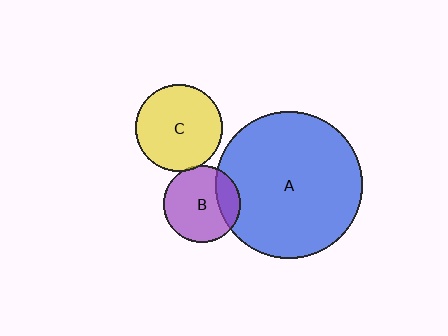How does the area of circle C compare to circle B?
Approximately 1.3 times.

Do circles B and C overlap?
Yes.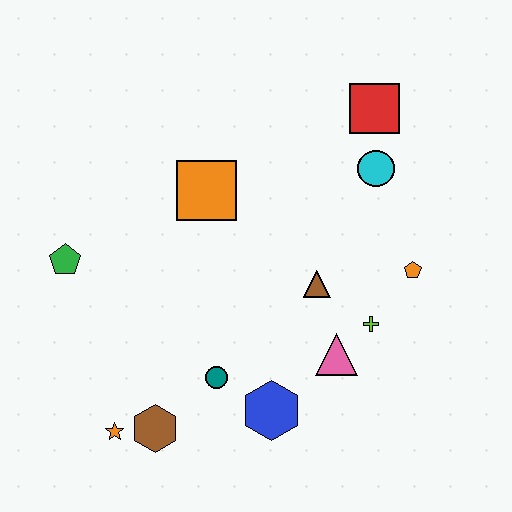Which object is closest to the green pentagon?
The orange square is closest to the green pentagon.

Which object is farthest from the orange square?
The orange star is farthest from the orange square.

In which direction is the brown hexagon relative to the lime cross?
The brown hexagon is to the left of the lime cross.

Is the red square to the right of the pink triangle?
Yes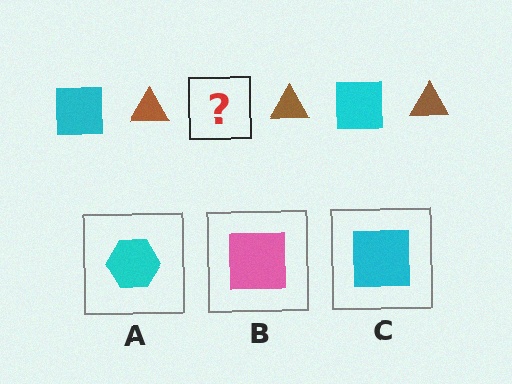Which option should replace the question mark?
Option C.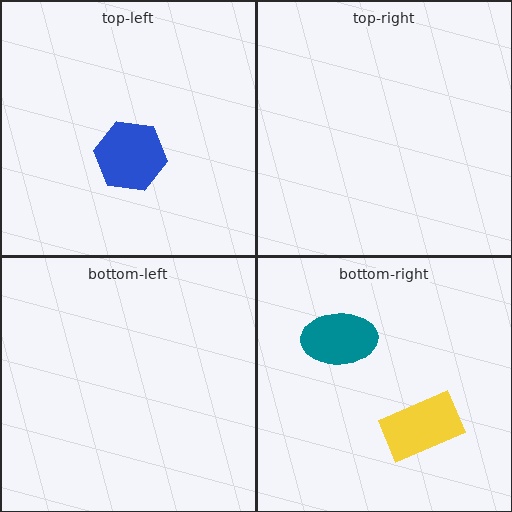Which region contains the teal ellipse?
The bottom-right region.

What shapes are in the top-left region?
The blue hexagon.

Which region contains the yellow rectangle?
The bottom-right region.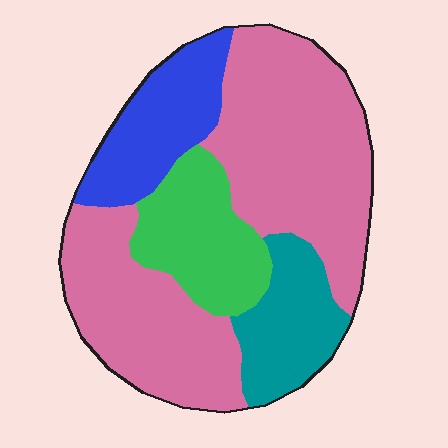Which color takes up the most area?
Pink, at roughly 55%.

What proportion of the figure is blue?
Blue takes up about one sixth (1/6) of the figure.